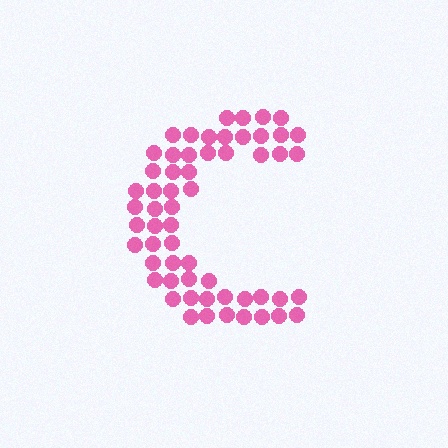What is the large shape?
The large shape is the letter C.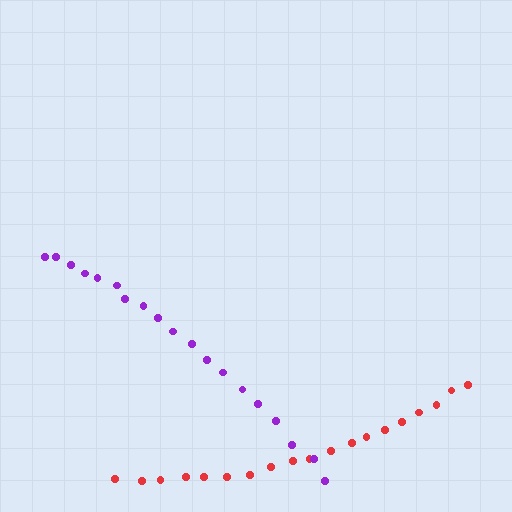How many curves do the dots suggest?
There are 2 distinct paths.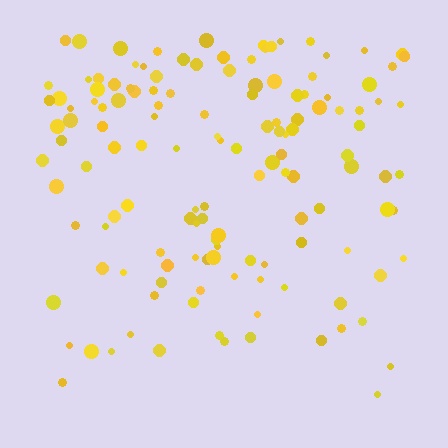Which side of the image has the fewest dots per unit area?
The bottom.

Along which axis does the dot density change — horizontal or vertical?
Vertical.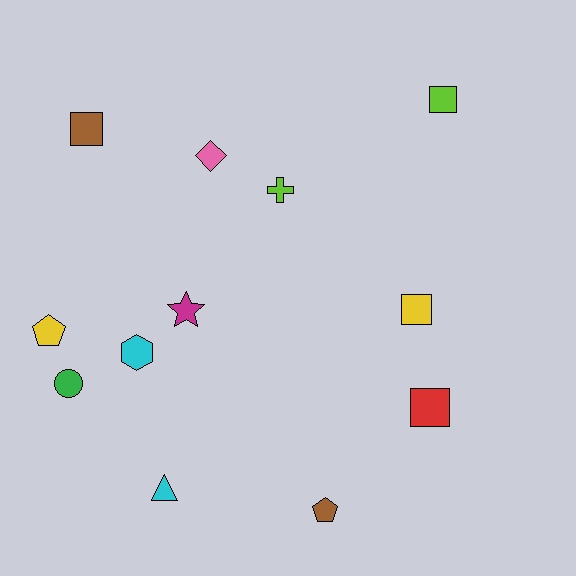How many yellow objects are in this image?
There are 2 yellow objects.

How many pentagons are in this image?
There are 2 pentagons.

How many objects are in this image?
There are 12 objects.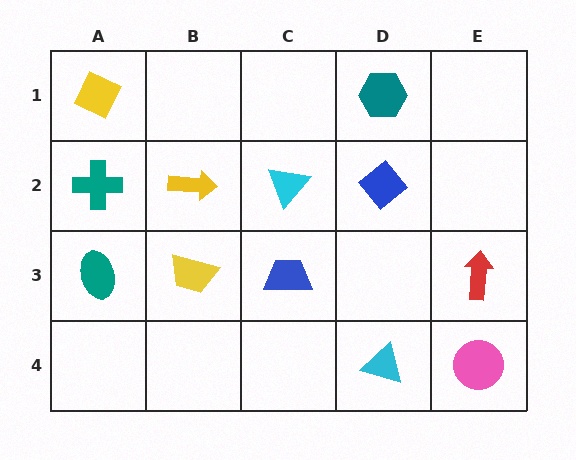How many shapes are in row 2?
4 shapes.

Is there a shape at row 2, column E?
No, that cell is empty.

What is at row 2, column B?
A yellow arrow.